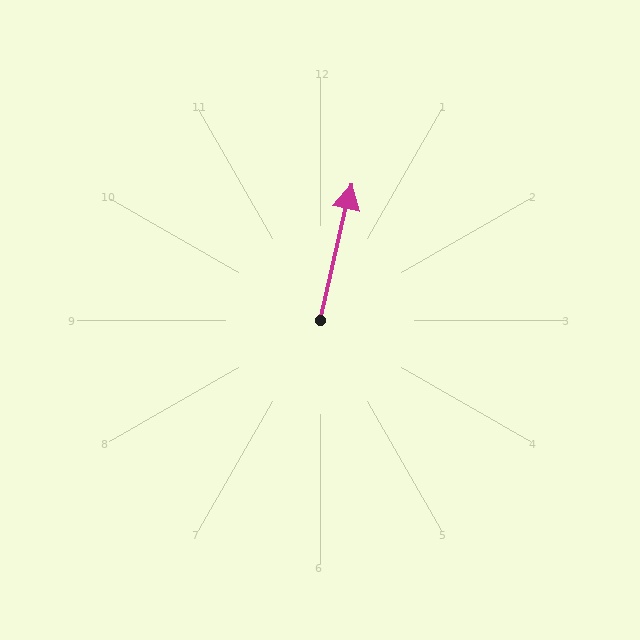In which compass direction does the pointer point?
North.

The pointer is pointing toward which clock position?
Roughly 12 o'clock.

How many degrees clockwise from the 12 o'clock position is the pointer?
Approximately 13 degrees.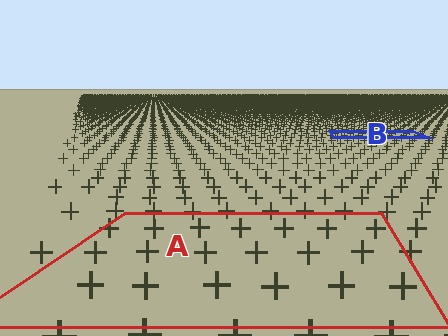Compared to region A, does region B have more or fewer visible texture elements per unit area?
Region B has more texture elements per unit area — they are packed more densely because it is farther away.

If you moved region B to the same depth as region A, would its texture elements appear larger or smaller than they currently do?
They would appear larger. At a closer depth, the same texture elements are projected at a bigger on-screen size.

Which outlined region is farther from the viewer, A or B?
Region B is farther from the viewer — the texture elements inside it appear smaller and more densely packed.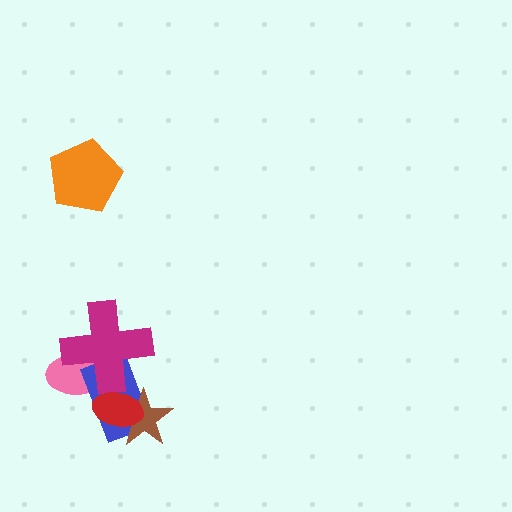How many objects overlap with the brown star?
2 objects overlap with the brown star.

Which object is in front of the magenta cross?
The red ellipse is in front of the magenta cross.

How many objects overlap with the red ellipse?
3 objects overlap with the red ellipse.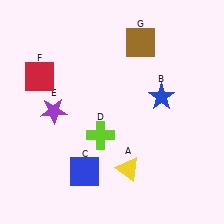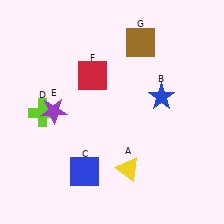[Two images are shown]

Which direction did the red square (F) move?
The red square (F) moved right.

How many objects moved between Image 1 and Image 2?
2 objects moved between the two images.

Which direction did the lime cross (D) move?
The lime cross (D) moved left.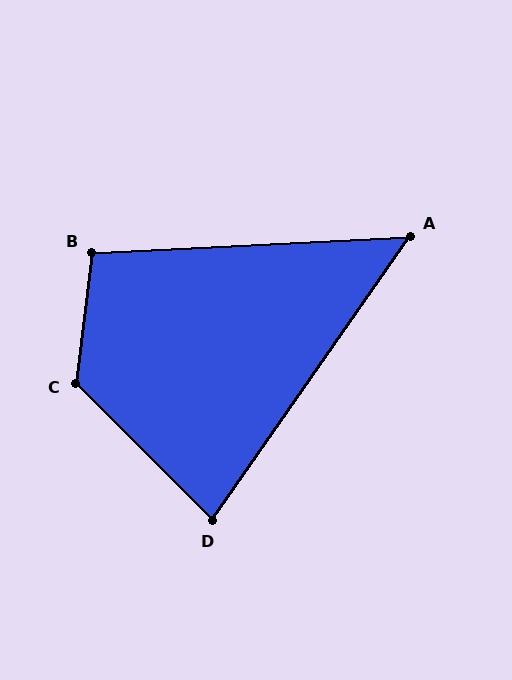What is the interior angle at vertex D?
Approximately 80 degrees (acute).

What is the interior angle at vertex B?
Approximately 100 degrees (obtuse).